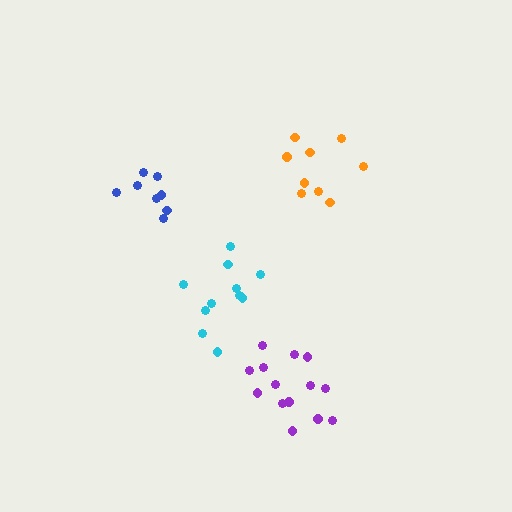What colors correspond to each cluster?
The clusters are colored: purple, cyan, blue, orange.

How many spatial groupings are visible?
There are 4 spatial groupings.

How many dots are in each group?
Group 1: 14 dots, Group 2: 11 dots, Group 3: 8 dots, Group 4: 9 dots (42 total).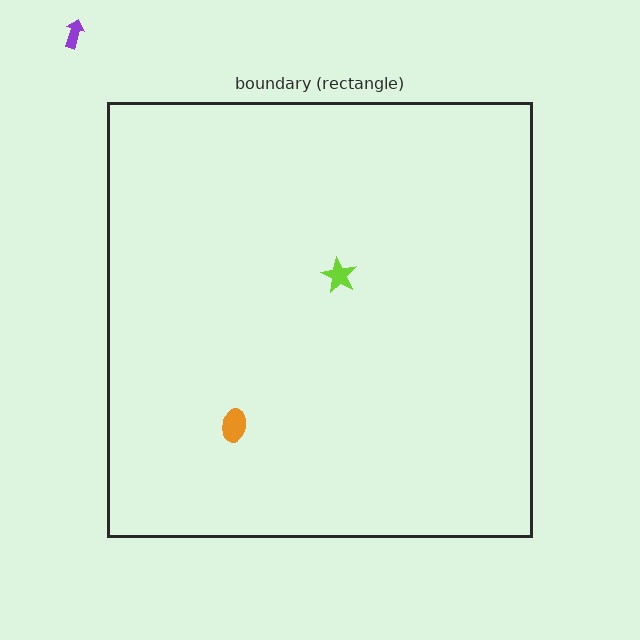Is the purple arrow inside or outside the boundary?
Outside.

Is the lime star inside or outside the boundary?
Inside.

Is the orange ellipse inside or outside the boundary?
Inside.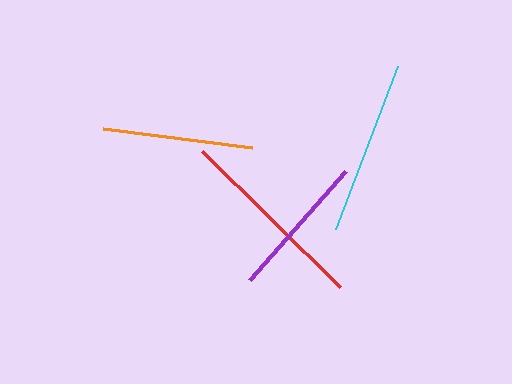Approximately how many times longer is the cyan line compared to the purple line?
The cyan line is approximately 1.2 times the length of the purple line.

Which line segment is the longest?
The red line is the longest at approximately 193 pixels.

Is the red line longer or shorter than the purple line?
The red line is longer than the purple line.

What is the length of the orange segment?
The orange segment is approximately 150 pixels long.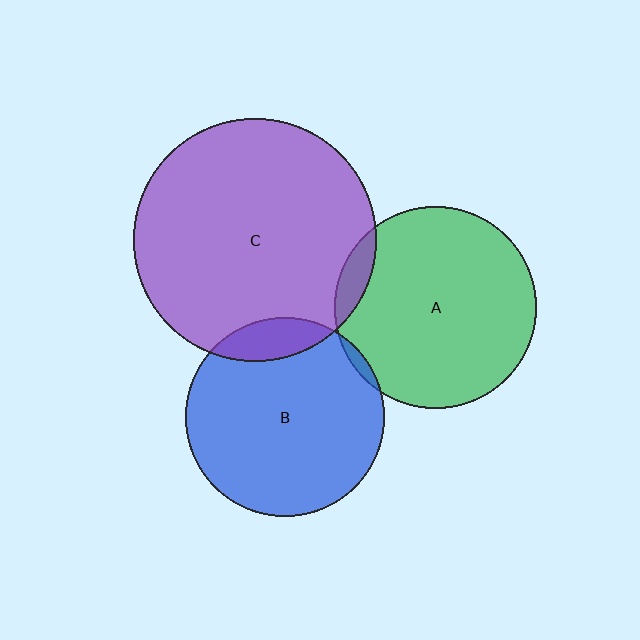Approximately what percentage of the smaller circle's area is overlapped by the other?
Approximately 5%.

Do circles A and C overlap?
Yes.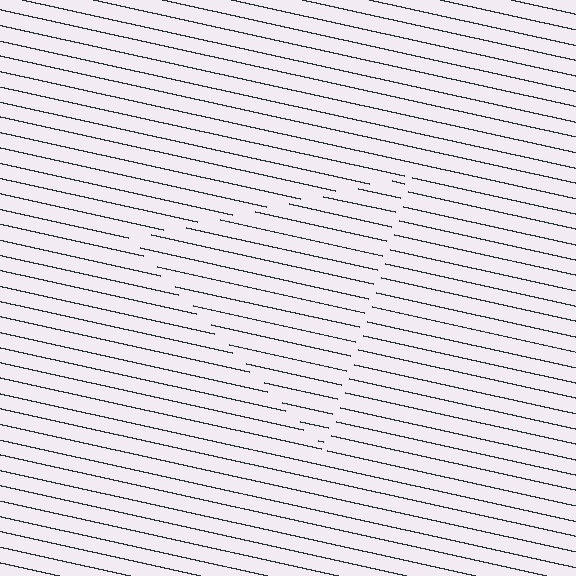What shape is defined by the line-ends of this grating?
An illusory triangle. The interior of the shape contains the same grating, shifted by half a period — the contour is defined by the phase discontinuity where line-ends from the inner and outer gratings abut.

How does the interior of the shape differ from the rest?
The interior of the shape contains the same grating, shifted by half a period — the contour is defined by the phase discontinuity where line-ends from the inner and outer gratings abut.